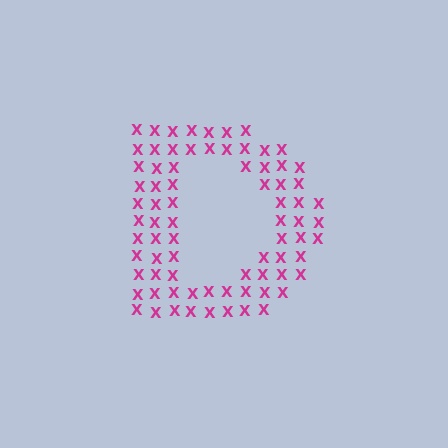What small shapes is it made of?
It is made of small letter X's.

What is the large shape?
The large shape is the letter D.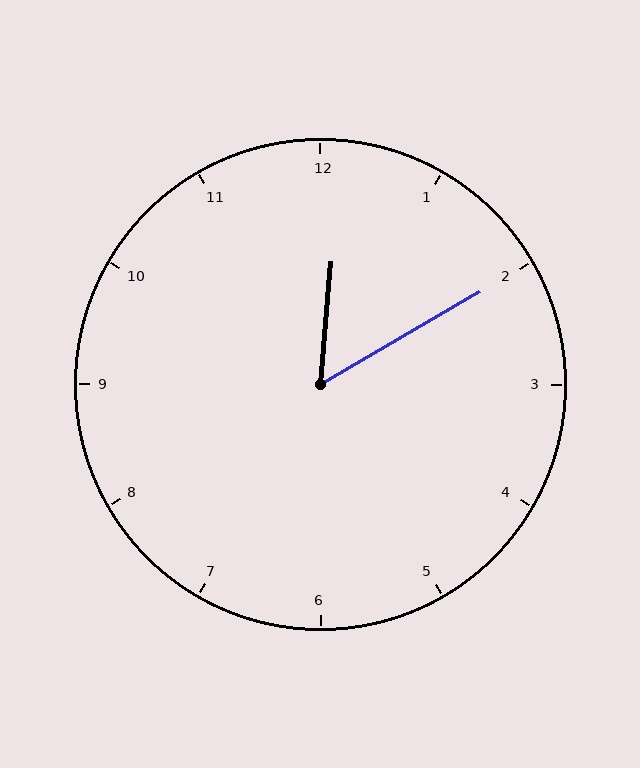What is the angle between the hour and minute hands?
Approximately 55 degrees.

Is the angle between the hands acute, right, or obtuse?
It is acute.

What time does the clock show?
12:10.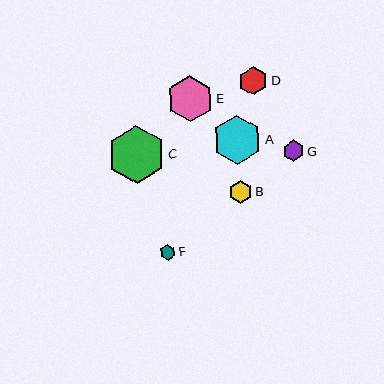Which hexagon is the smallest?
Hexagon F is the smallest with a size of approximately 16 pixels.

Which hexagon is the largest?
Hexagon C is the largest with a size of approximately 58 pixels.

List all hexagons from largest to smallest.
From largest to smallest: C, A, E, D, B, G, F.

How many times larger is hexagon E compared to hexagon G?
Hexagon E is approximately 2.1 times the size of hexagon G.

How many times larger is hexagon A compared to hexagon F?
Hexagon A is approximately 3.0 times the size of hexagon F.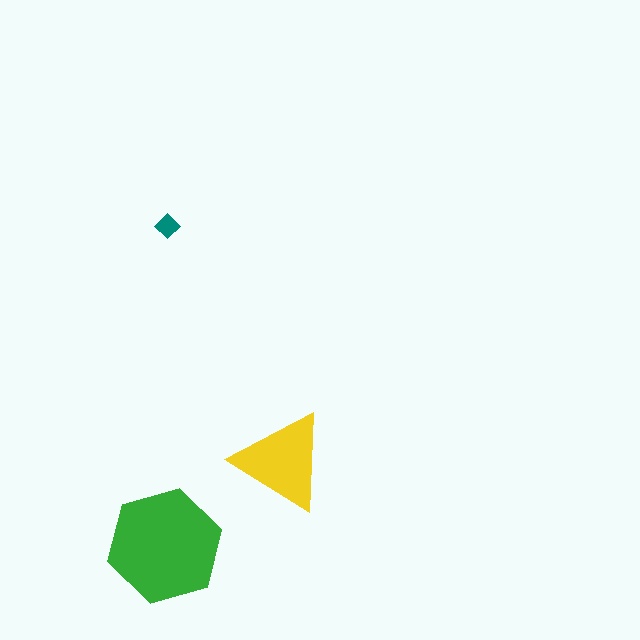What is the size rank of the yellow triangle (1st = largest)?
2nd.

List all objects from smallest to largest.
The teal diamond, the yellow triangle, the green hexagon.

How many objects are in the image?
There are 3 objects in the image.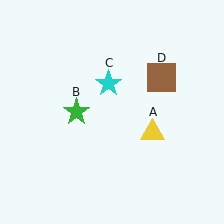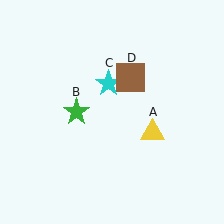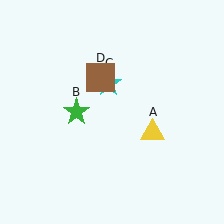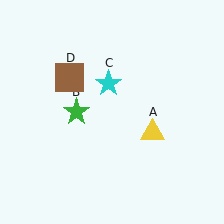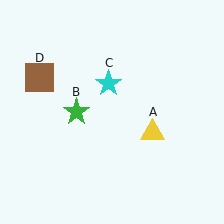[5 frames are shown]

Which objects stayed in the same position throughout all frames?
Yellow triangle (object A) and green star (object B) and cyan star (object C) remained stationary.